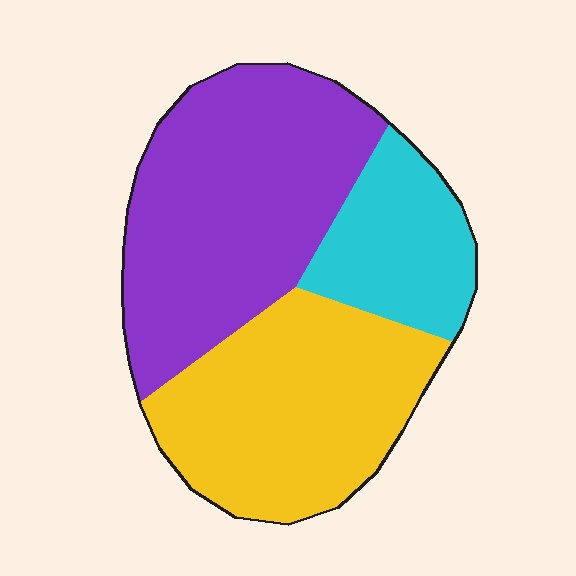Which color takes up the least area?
Cyan, at roughly 20%.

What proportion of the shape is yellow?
Yellow covers roughly 35% of the shape.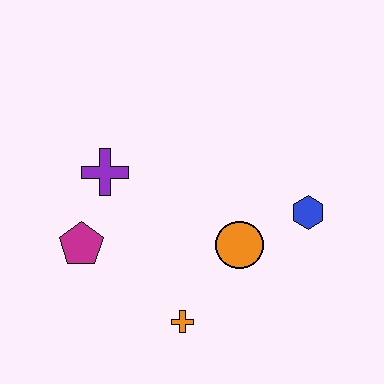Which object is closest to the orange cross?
The orange circle is closest to the orange cross.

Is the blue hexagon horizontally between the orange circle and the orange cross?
No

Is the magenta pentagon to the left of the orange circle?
Yes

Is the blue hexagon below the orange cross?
No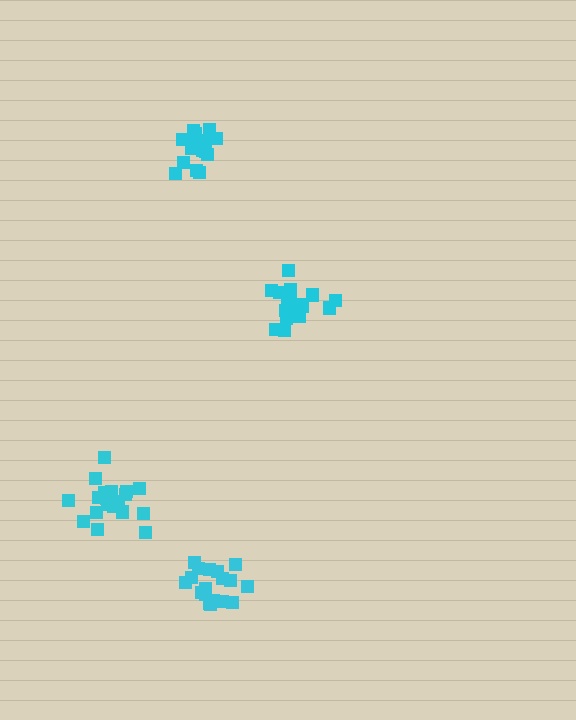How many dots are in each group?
Group 1: 18 dots, Group 2: 18 dots, Group 3: 16 dots, Group 4: 19 dots (71 total).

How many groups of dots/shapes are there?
There are 4 groups.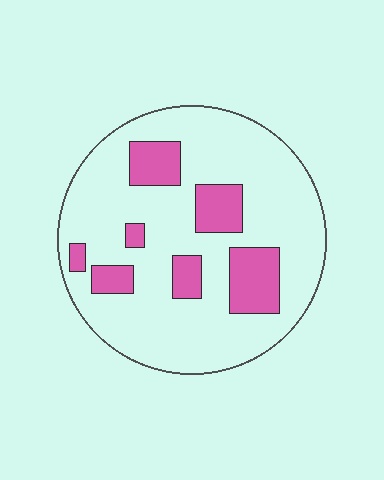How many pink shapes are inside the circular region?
7.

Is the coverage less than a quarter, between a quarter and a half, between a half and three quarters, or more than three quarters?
Less than a quarter.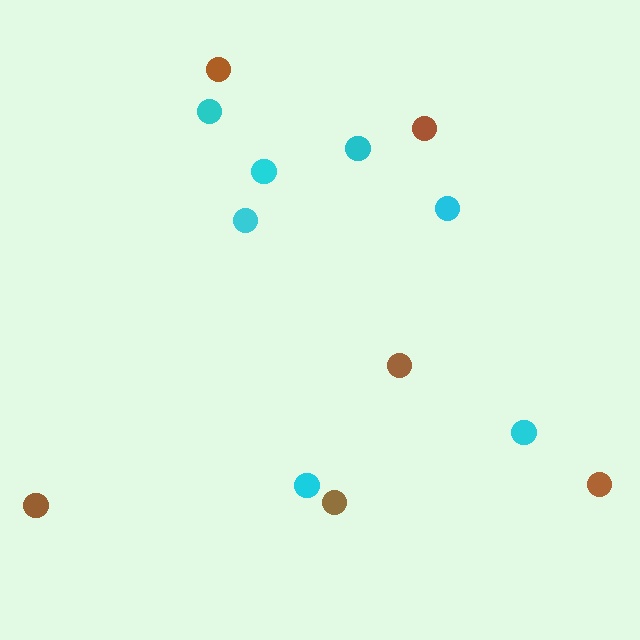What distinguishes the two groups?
There are 2 groups: one group of brown circles (6) and one group of cyan circles (7).